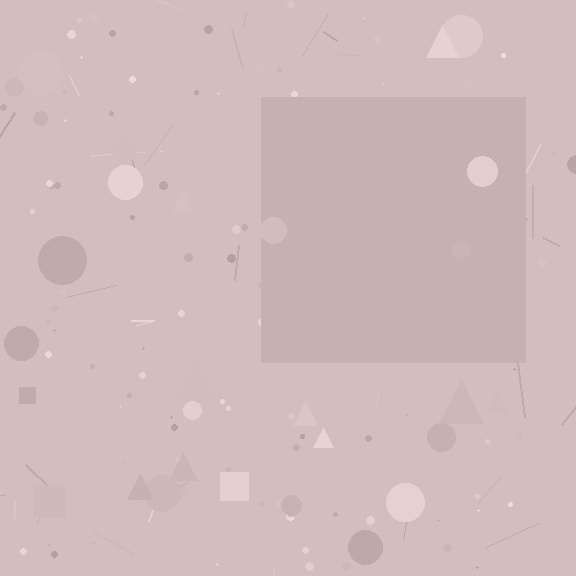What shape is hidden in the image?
A square is hidden in the image.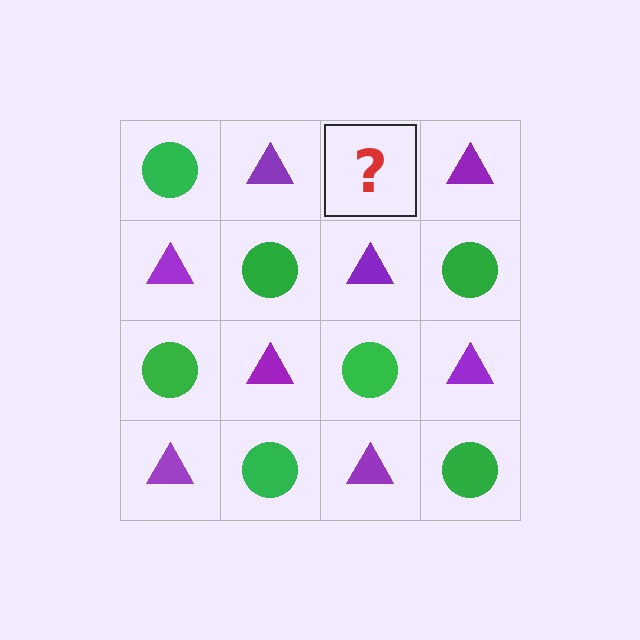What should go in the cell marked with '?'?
The missing cell should contain a green circle.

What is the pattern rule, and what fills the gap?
The rule is that it alternates green circle and purple triangle in a checkerboard pattern. The gap should be filled with a green circle.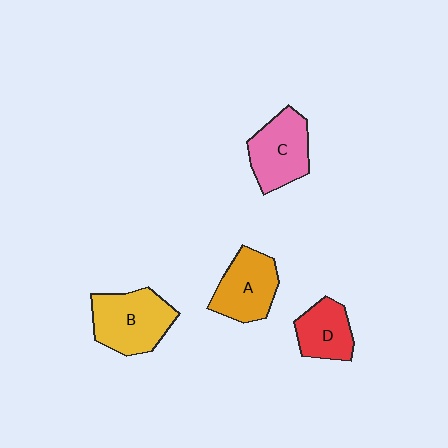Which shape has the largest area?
Shape B (yellow).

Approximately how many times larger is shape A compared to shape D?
Approximately 1.3 times.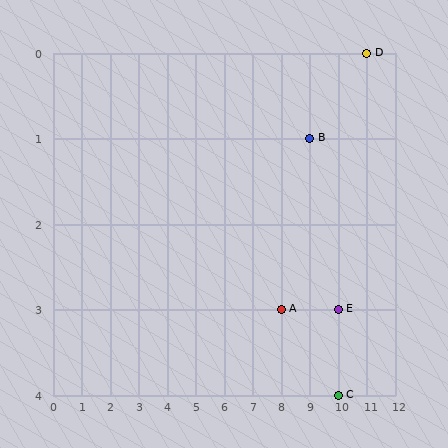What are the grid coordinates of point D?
Point D is at grid coordinates (11, 0).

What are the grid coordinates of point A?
Point A is at grid coordinates (8, 3).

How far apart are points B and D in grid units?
Points B and D are 2 columns and 1 row apart (about 2.2 grid units diagonally).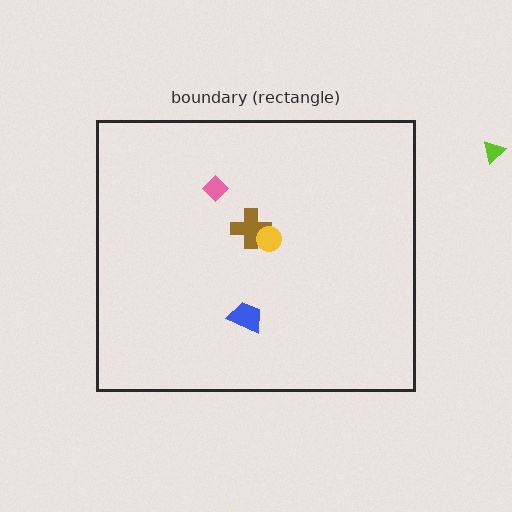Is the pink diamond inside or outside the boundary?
Inside.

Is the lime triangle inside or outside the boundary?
Outside.